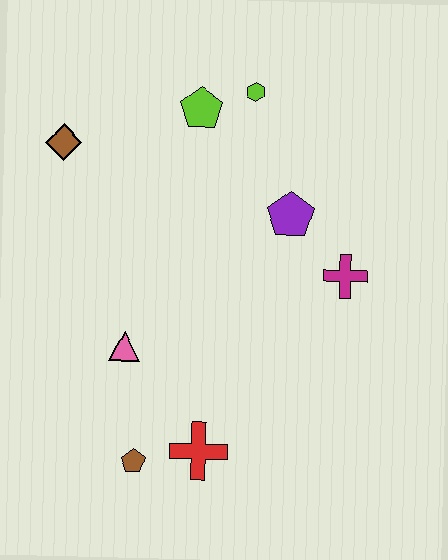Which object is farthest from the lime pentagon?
The brown pentagon is farthest from the lime pentagon.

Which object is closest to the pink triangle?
The brown pentagon is closest to the pink triangle.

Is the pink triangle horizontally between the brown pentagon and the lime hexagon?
No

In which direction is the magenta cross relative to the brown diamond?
The magenta cross is to the right of the brown diamond.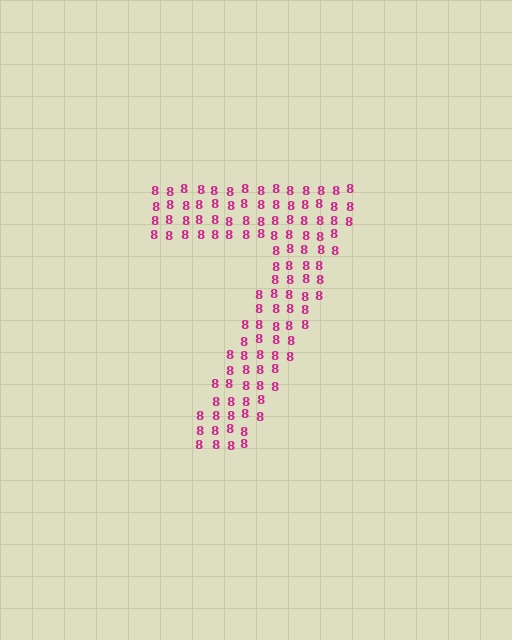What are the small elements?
The small elements are digit 8's.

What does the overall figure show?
The overall figure shows the digit 7.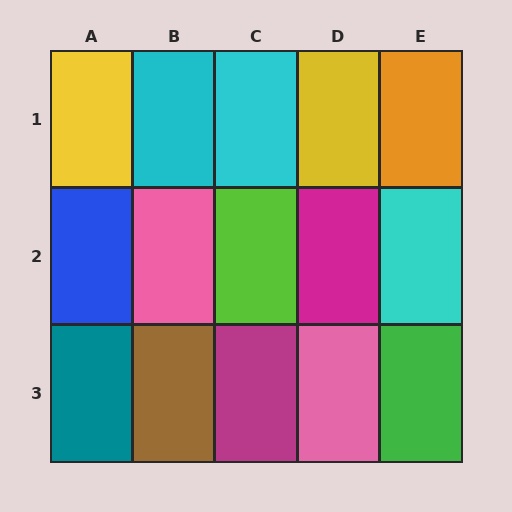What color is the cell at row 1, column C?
Cyan.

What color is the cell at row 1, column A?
Yellow.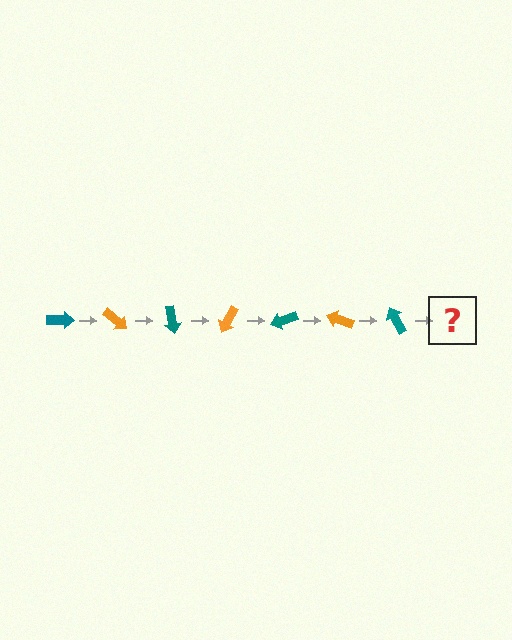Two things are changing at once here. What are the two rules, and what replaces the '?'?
The two rules are that it rotates 40 degrees each step and the color cycles through teal and orange. The '?' should be an orange arrow, rotated 280 degrees from the start.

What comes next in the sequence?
The next element should be an orange arrow, rotated 280 degrees from the start.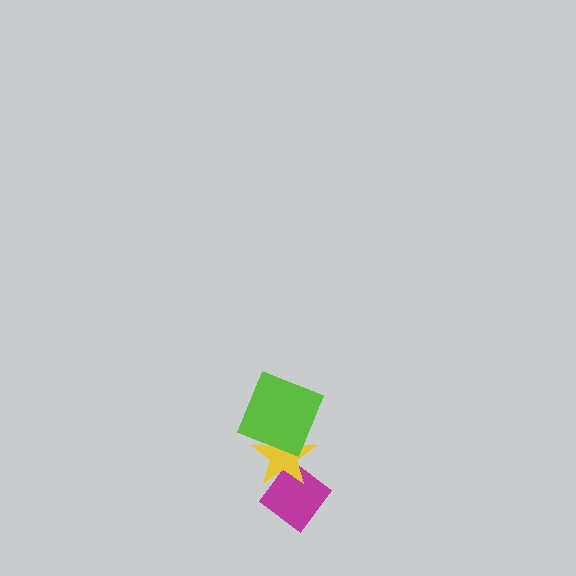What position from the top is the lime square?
The lime square is 1st from the top.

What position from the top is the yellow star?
The yellow star is 2nd from the top.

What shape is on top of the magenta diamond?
The yellow star is on top of the magenta diamond.